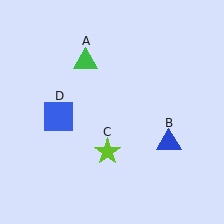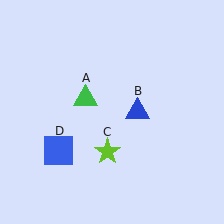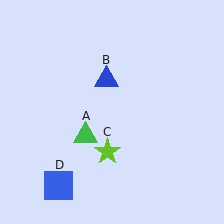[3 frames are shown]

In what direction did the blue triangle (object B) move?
The blue triangle (object B) moved up and to the left.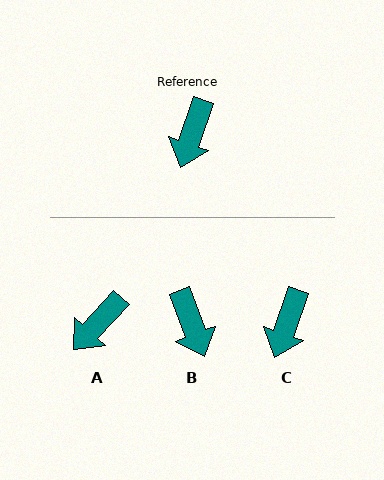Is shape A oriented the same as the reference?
No, it is off by about 23 degrees.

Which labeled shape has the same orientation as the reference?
C.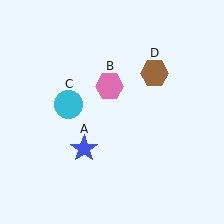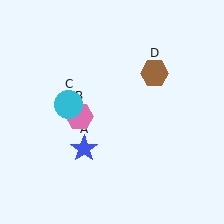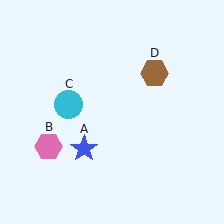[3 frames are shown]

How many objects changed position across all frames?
1 object changed position: pink hexagon (object B).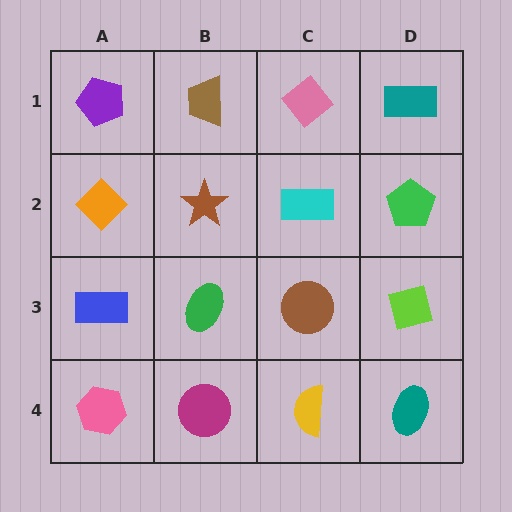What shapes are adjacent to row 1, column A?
An orange diamond (row 2, column A), a brown trapezoid (row 1, column B).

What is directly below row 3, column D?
A teal ellipse.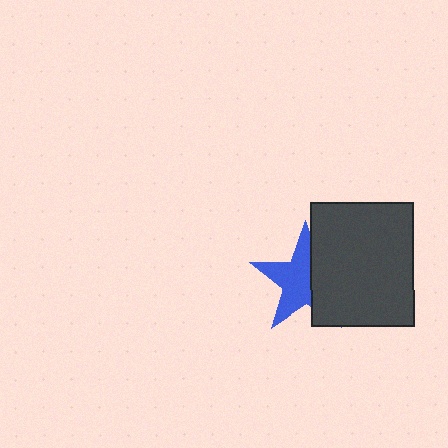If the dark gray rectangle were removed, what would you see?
You would see the complete blue star.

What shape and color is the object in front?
The object in front is a dark gray rectangle.